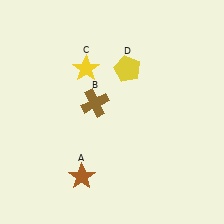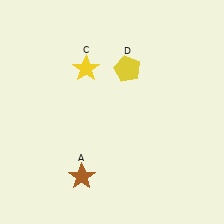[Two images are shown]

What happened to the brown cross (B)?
The brown cross (B) was removed in Image 2. It was in the top-left area of Image 1.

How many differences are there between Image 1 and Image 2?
There is 1 difference between the two images.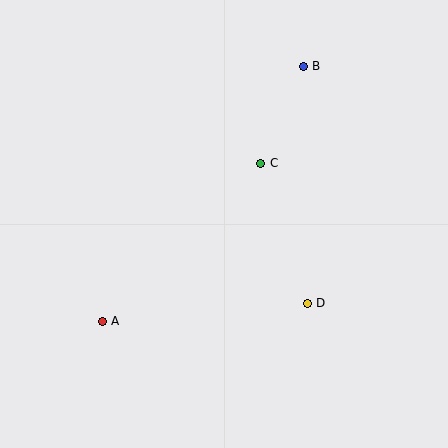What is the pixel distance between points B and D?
The distance between B and D is 237 pixels.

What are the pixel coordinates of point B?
Point B is at (303, 66).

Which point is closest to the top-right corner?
Point B is closest to the top-right corner.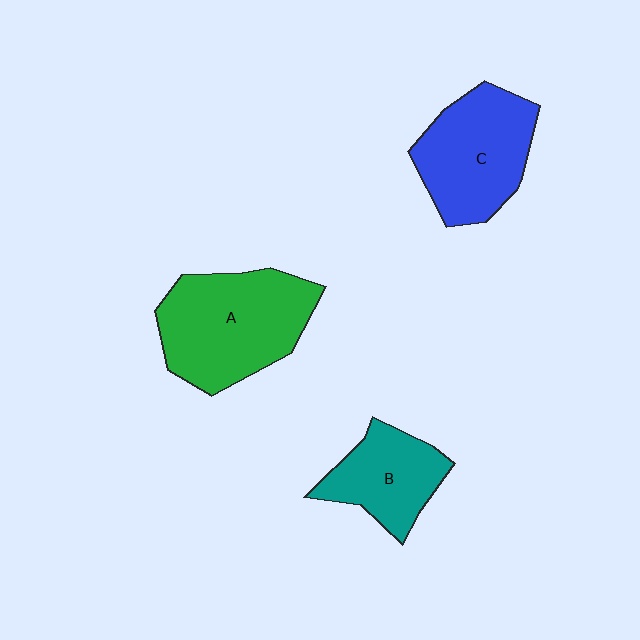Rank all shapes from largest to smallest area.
From largest to smallest: A (green), C (blue), B (teal).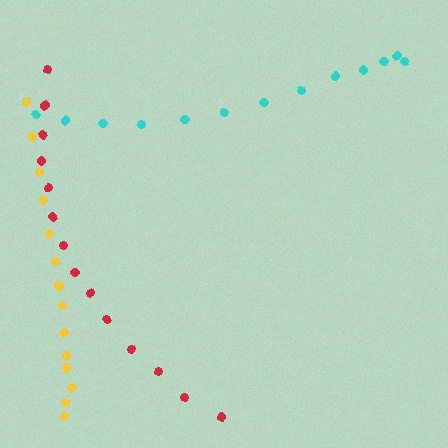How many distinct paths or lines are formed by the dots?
There are 3 distinct paths.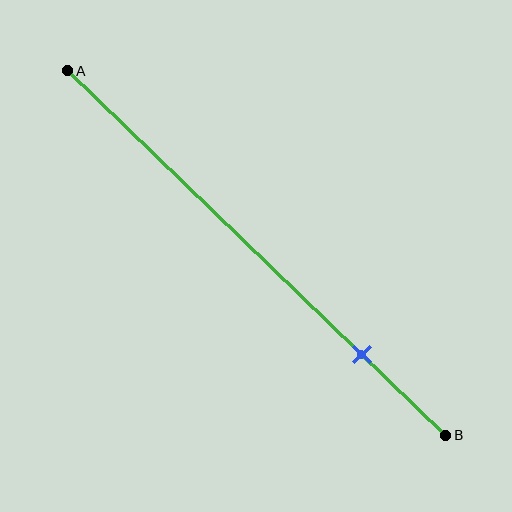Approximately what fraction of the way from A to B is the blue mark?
The blue mark is approximately 80% of the way from A to B.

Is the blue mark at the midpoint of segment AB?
No, the mark is at about 80% from A, not at the 50% midpoint.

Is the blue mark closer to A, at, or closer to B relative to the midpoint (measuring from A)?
The blue mark is closer to point B than the midpoint of segment AB.